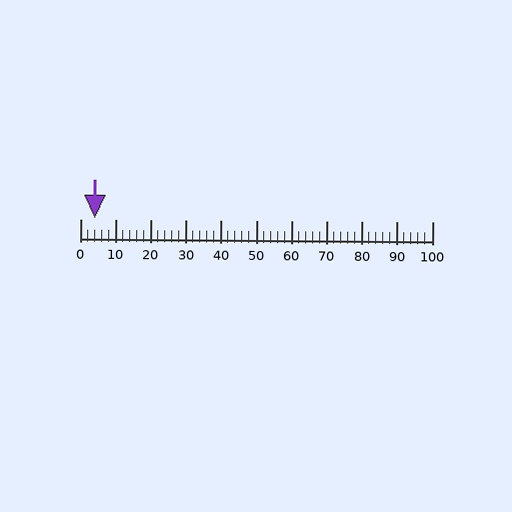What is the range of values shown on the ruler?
The ruler shows values from 0 to 100.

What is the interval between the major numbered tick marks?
The major tick marks are spaced 10 units apart.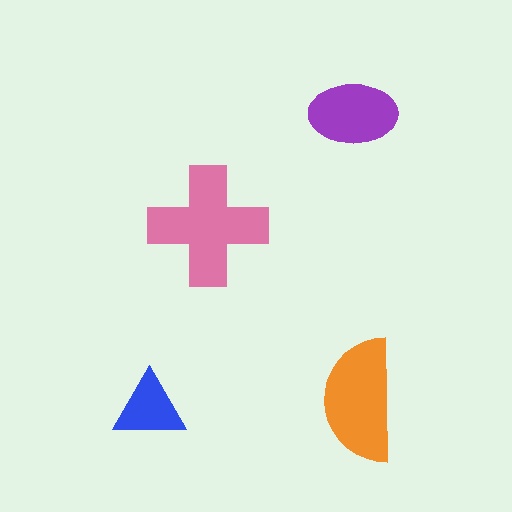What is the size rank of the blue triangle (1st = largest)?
4th.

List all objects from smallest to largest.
The blue triangle, the purple ellipse, the orange semicircle, the pink cross.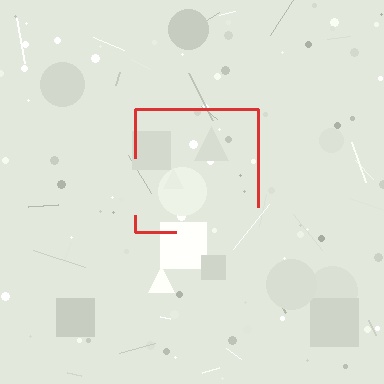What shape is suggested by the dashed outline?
The dashed outline suggests a square.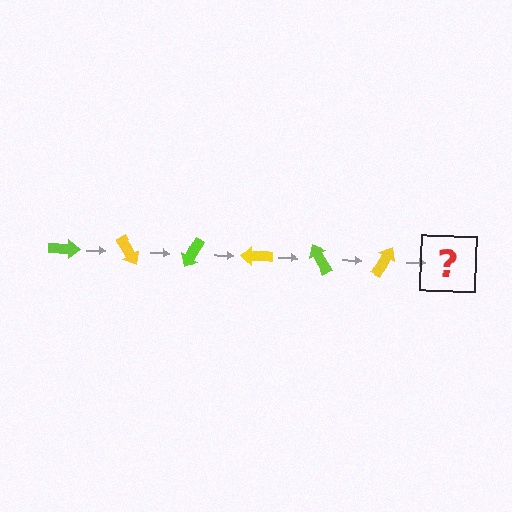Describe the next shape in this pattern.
It should be a lime arrow, rotated 360 degrees from the start.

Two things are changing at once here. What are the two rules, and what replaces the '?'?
The two rules are that it rotates 60 degrees each step and the color cycles through lime and yellow. The '?' should be a lime arrow, rotated 360 degrees from the start.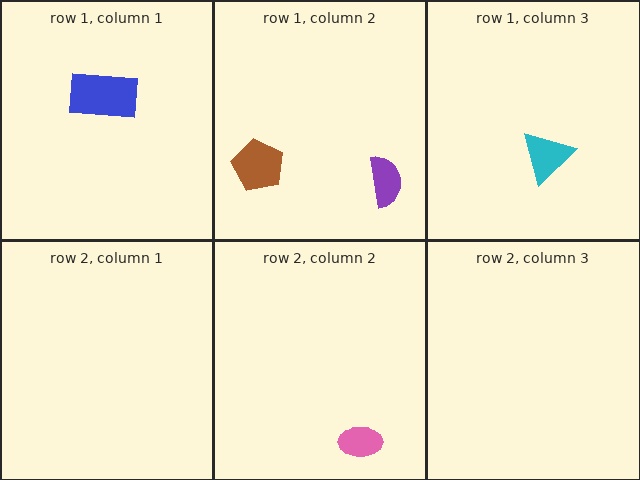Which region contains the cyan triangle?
The row 1, column 3 region.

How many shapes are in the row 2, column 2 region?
1.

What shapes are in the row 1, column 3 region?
The cyan triangle.